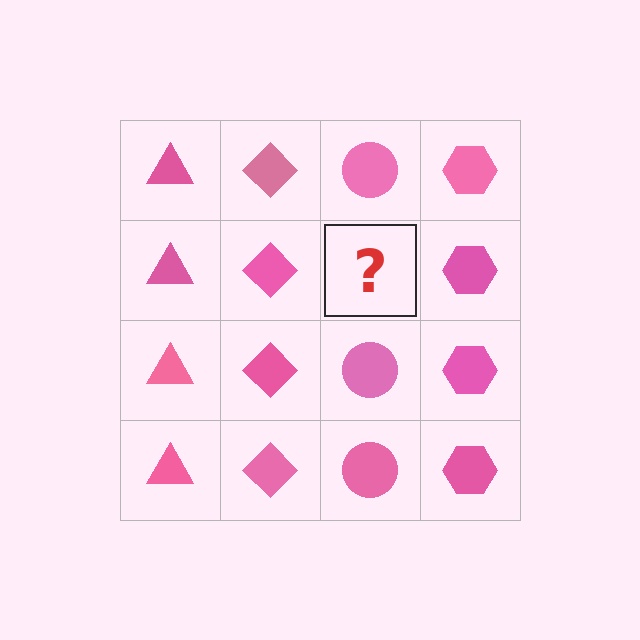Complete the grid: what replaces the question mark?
The question mark should be replaced with a pink circle.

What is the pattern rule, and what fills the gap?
The rule is that each column has a consistent shape. The gap should be filled with a pink circle.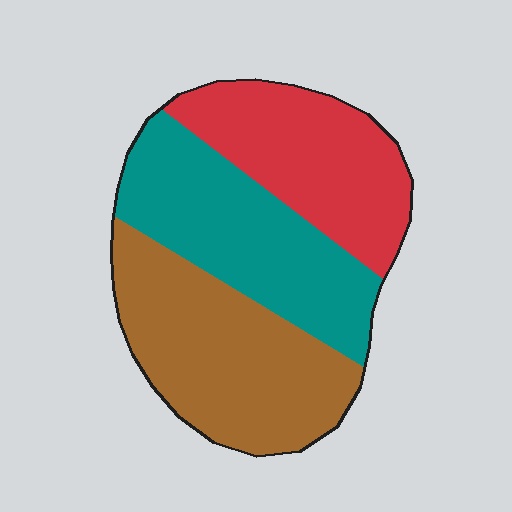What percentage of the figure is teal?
Teal takes up about one third (1/3) of the figure.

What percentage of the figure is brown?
Brown covers 37% of the figure.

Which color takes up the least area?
Red, at roughly 30%.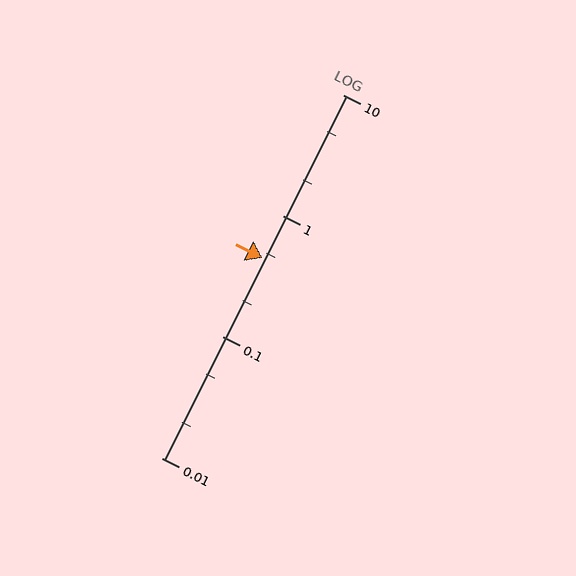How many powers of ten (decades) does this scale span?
The scale spans 3 decades, from 0.01 to 10.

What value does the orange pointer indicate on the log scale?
The pointer indicates approximately 0.45.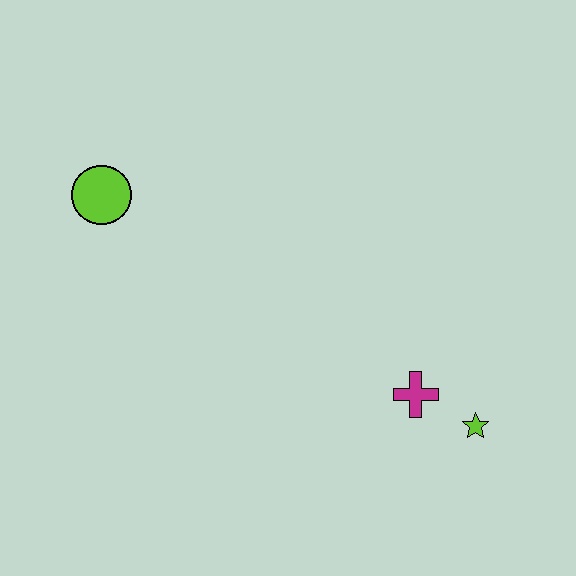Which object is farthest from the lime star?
The lime circle is farthest from the lime star.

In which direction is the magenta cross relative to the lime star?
The magenta cross is to the left of the lime star.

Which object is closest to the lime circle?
The magenta cross is closest to the lime circle.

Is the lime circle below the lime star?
No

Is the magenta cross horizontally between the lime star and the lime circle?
Yes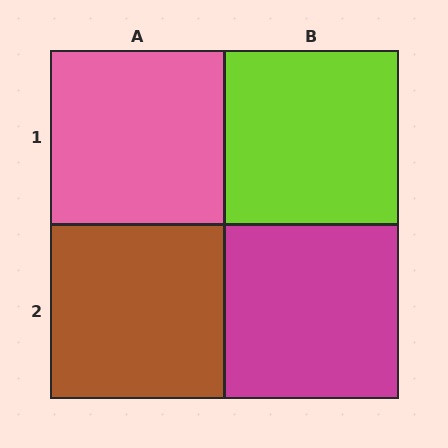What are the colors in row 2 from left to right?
Brown, magenta.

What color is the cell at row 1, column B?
Lime.